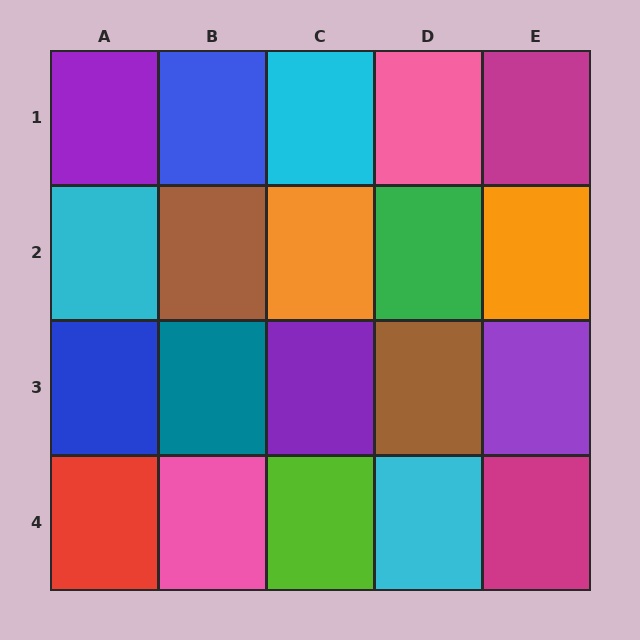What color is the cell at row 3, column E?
Purple.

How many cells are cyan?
3 cells are cyan.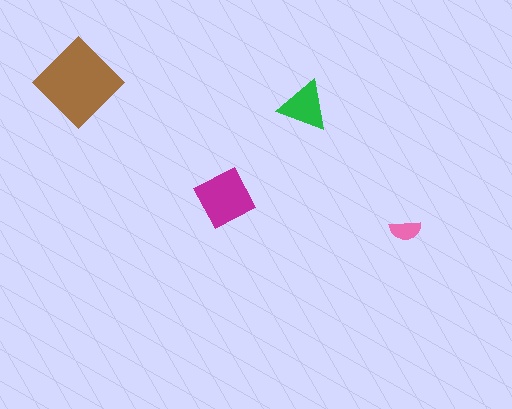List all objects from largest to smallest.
The brown diamond, the magenta square, the green triangle, the pink semicircle.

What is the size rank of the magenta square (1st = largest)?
2nd.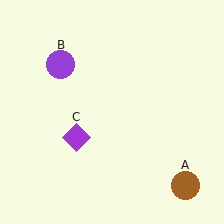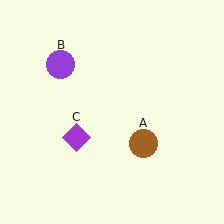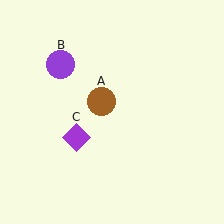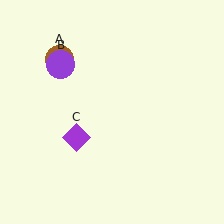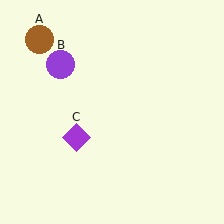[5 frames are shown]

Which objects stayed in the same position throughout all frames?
Purple circle (object B) and purple diamond (object C) remained stationary.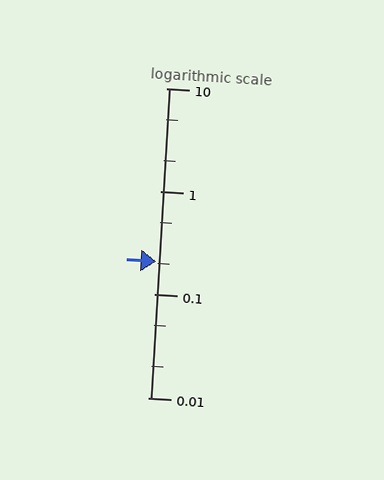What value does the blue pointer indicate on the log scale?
The pointer indicates approximately 0.21.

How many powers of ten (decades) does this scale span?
The scale spans 3 decades, from 0.01 to 10.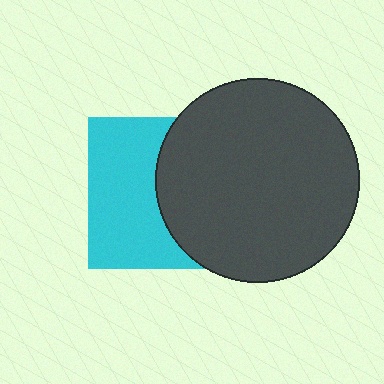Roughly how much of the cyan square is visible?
About half of it is visible (roughly 52%).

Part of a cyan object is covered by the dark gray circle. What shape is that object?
It is a square.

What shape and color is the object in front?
The object in front is a dark gray circle.